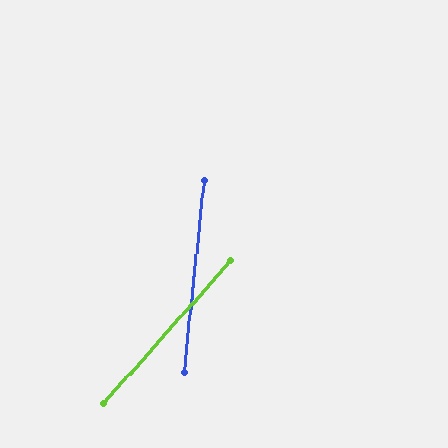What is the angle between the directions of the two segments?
Approximately 36 degrees.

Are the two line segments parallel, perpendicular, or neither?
Neither parallel nor perpendicular — they differ by about 36°.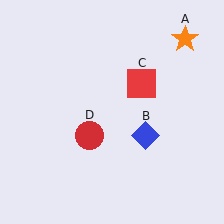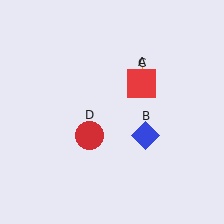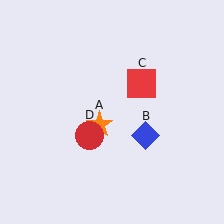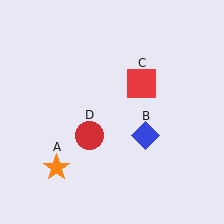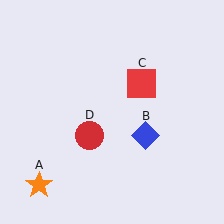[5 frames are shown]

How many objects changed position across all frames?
1 object changed position: orange star (object A).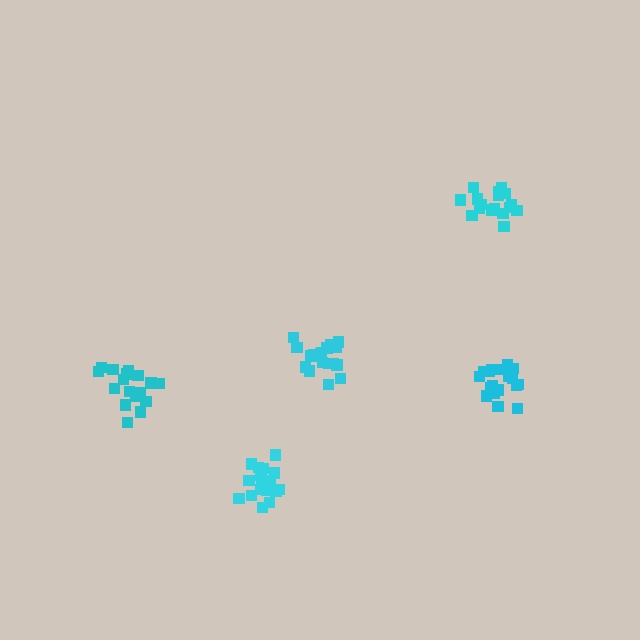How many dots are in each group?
Group 1: 18 dots, Group 2: 19 dots, Group 3: 19 dots, Group 4: 18 dots, Group 5: 18 dots (92 total).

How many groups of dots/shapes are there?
There are 5 groups.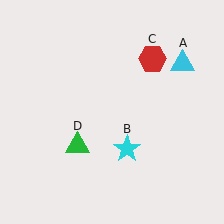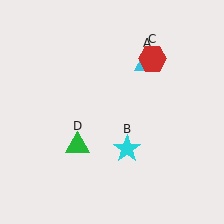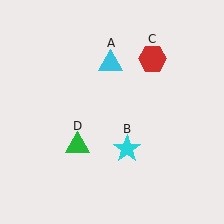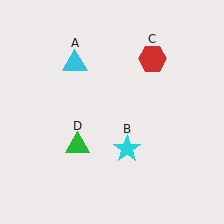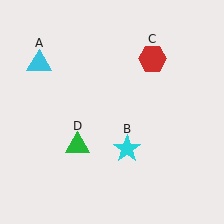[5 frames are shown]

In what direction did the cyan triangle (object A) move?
The cyan triangle (object A) moved left.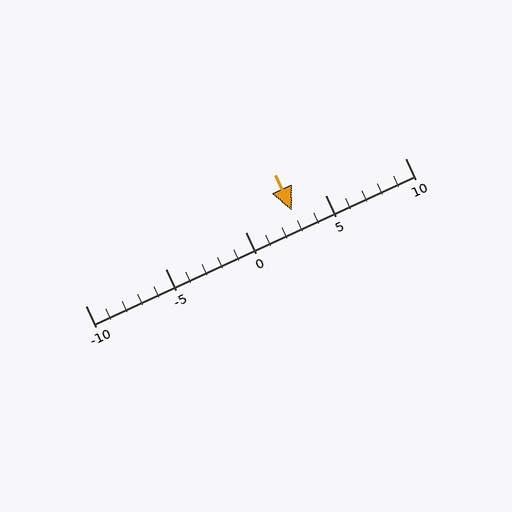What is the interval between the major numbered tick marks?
The major tick marks are spaced 5 units apart.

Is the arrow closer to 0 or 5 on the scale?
The arrow is closer to 5.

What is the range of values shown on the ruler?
The ruler shows values from -10 to 10.